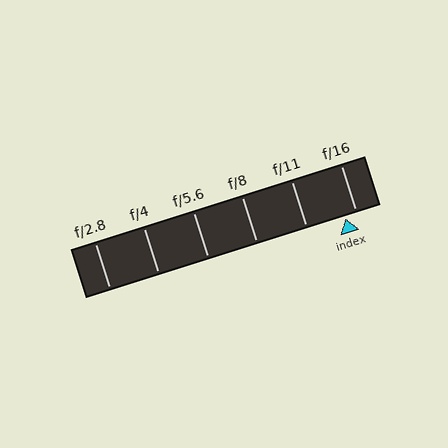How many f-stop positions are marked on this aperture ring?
There are 6 f-stop positions marked.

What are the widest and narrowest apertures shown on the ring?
The widest aperture shown is f/2.8 and the narrowest is f/16.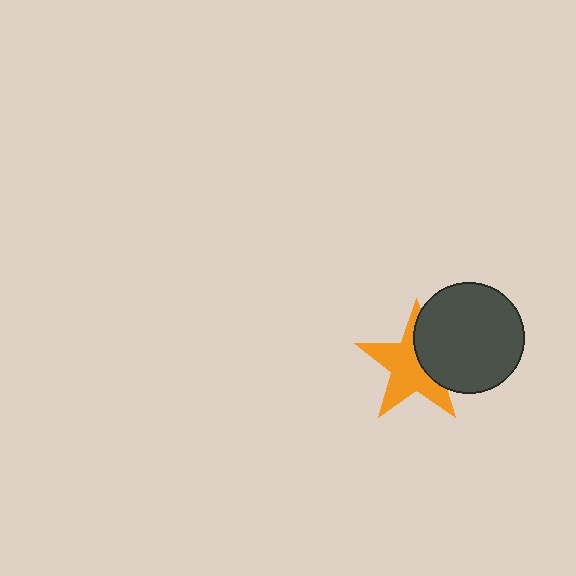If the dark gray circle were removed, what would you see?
You would see the complete orange star.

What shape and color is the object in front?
The object in front is a dark gray circle.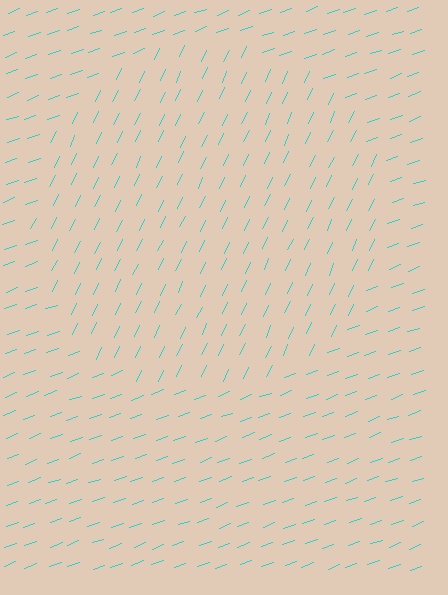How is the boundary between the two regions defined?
The boundary is defined purely by a change in line orientation (approximately 45 degrees difference). All lines are the same color and thickness.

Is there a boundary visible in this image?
Yes, there is a texture boundary formed by a change in line orientation.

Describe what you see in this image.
The image is filled with small cyan line segments. A circle region in the image has lines oriented differently from the surrounding lines, creating a visible texture boundary.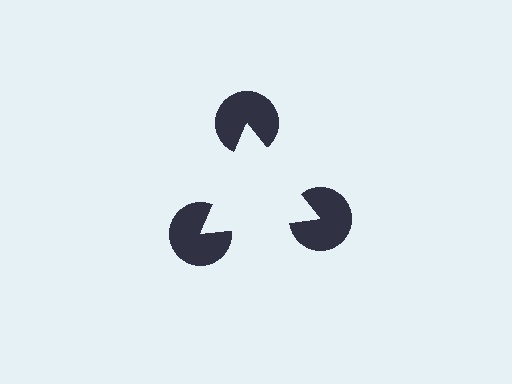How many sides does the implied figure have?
3 sides.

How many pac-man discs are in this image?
There are 3 — one at each vertex of the illusory triangle.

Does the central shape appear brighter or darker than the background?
It typically appears slightly brighter than the background, even though no actual brightness change is drawn.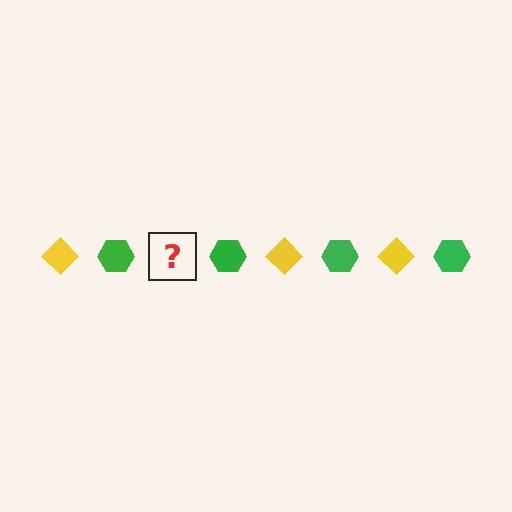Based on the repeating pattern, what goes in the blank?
The blank should be a yellow diamond.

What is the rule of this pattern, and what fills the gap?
The rule is that the pattern alternates between yellow diamond and green hexagon. The gap should be filled with a yellow diamond.